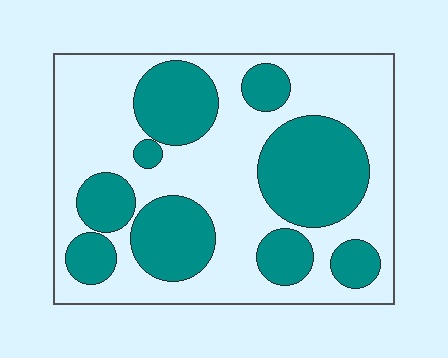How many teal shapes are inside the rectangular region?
9.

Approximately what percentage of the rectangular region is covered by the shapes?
Approximately 40%.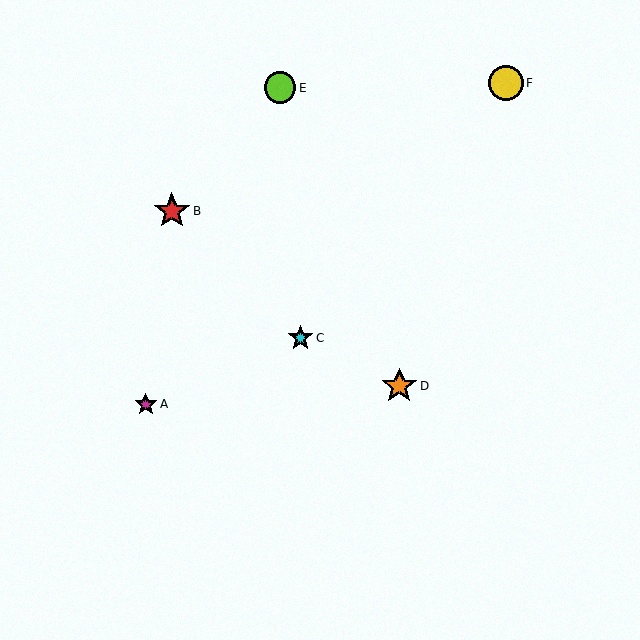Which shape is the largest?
The red star (labeled B) is the largest.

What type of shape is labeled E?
Shape E is a lime circle.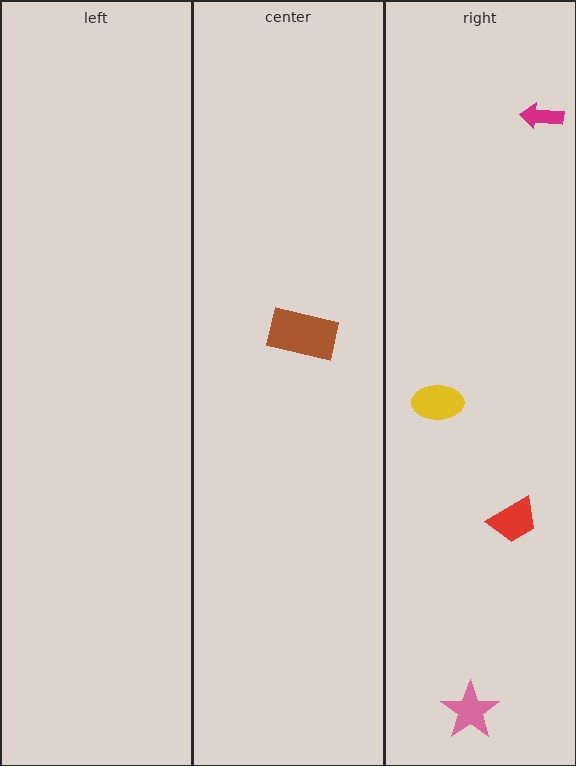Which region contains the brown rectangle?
The center region.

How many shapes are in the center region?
1.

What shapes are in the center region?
The brown rectangle.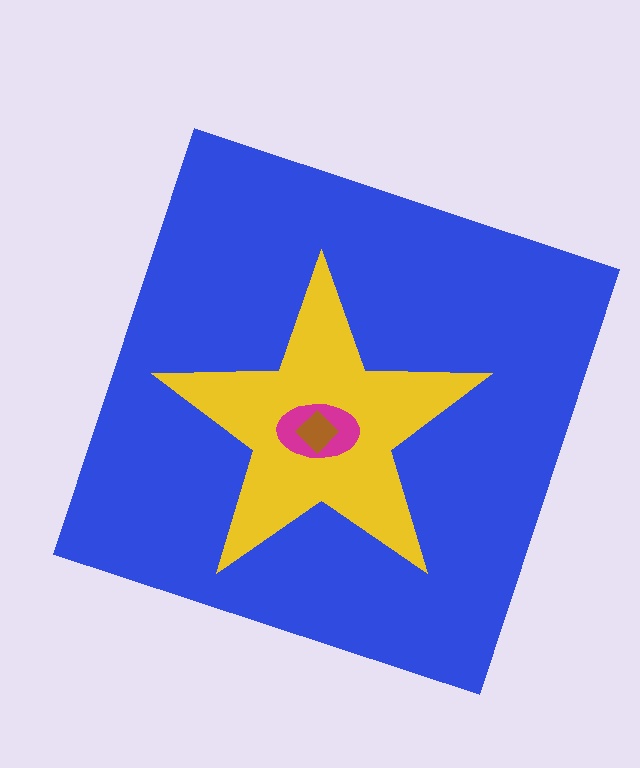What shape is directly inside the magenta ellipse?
The brown diamond.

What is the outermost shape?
The blue square.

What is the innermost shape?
The brown diamond.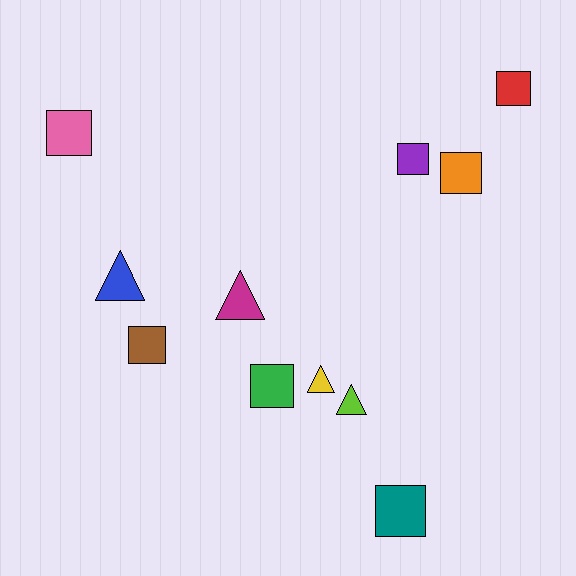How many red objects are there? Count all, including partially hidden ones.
There is 1 red object.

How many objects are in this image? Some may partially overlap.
There are 11 objects.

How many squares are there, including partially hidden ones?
There are 7 squares.